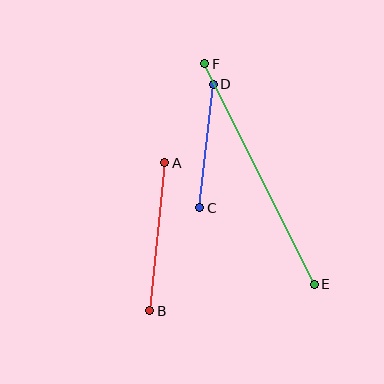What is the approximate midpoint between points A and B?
The midpoint is at approximately (157, 237) pixels.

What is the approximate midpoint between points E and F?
The midpoint is at approximately (259, 174) pixels.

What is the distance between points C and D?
The distance is approximately 124 pixels.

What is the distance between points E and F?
The distance is approximately 246 pixels.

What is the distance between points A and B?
The distance is approximately 149 pixels.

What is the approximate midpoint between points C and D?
The midpoint is at approximately (207, 146) pixels.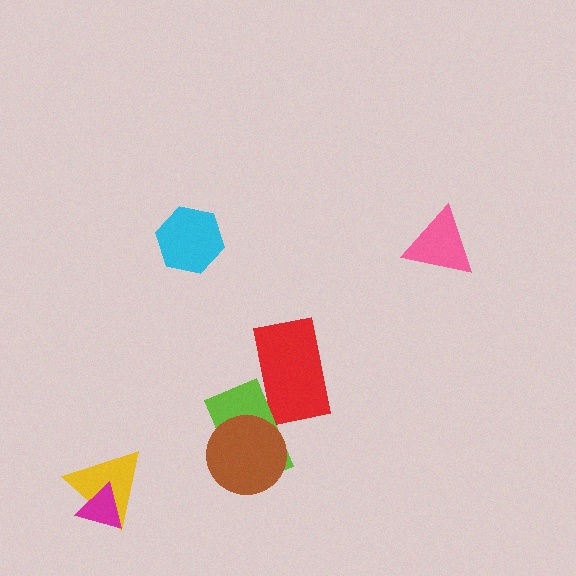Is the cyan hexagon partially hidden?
No, no other shape covers it.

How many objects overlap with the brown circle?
1 object overlaps with the brown circle.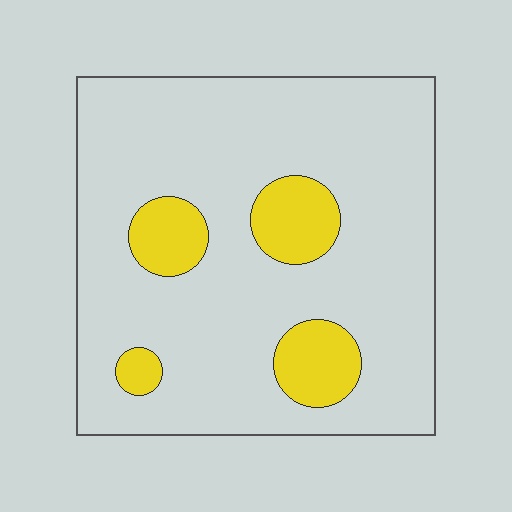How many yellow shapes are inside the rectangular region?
4.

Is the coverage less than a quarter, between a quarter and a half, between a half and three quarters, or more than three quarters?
Less than a quarter.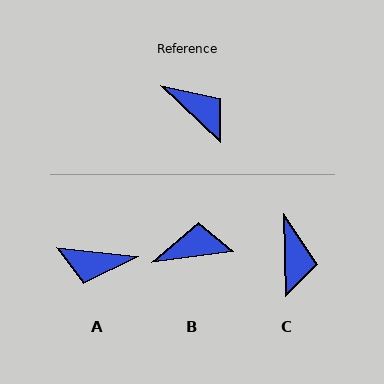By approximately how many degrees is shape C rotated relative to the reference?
Approximately 45 degrees clockwise.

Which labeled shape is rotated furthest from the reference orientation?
A, about 142 degrees away.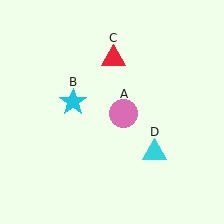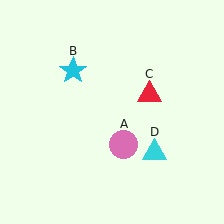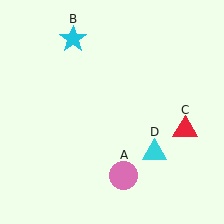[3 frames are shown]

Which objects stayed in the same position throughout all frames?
Cyan triangle (object D) remained stationary.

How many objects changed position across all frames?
3 objects changed position: pink circle (object A), cyan star (object B), red triangle (object C).